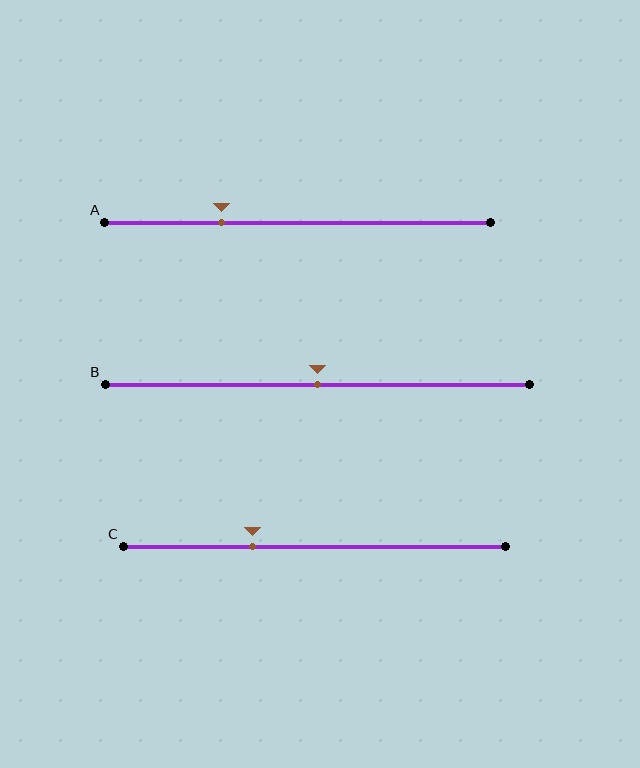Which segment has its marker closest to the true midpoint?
Segment B has its marker closest to the true midpoint.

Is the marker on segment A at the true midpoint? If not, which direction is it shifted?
No, the marker on segment A is shifted to the left by about 20% of the segment length.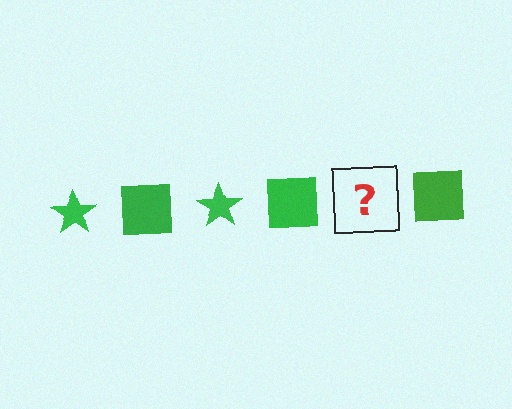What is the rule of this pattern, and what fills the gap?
The rule is that the pattern cycles through star, square shapes in green. The gap should be filled with a green star.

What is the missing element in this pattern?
The missing element is a green star.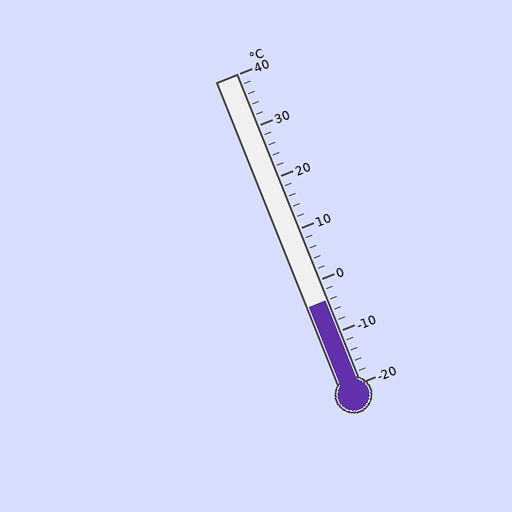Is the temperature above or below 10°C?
The temperature is below 10°C.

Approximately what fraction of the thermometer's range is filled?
The thermometer is filled to approximately 25% of its range.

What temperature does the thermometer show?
The thermometer shows approximately -4°C.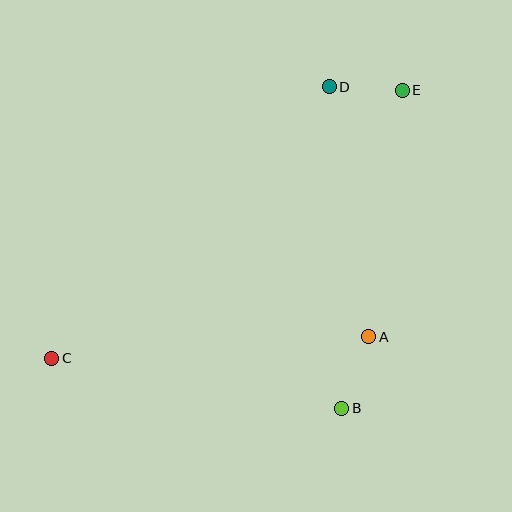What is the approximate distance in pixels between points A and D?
The distance between A and D is approximately 253 pixels.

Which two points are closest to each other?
Points D and E are closest to each other.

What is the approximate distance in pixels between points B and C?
The distance between B and C is approximately 294 pixels.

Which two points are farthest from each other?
Points C and E are farthest from each other.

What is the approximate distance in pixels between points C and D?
The distance between C and D is approximately 388 pixels.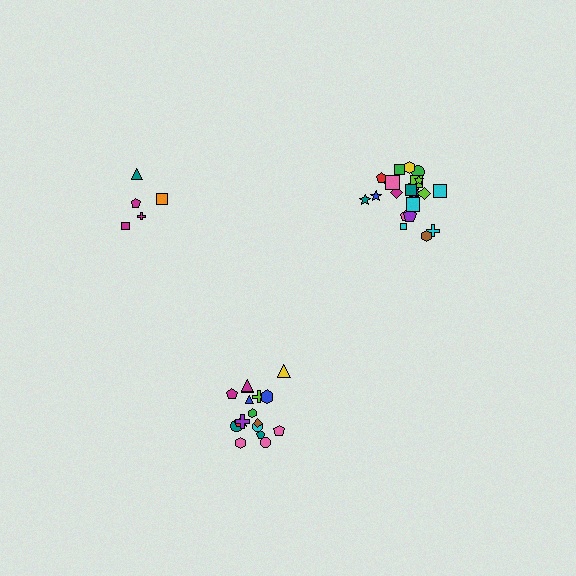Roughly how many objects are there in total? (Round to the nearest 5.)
Roughly 50 objects in total.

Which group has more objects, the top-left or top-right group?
The top-right group.